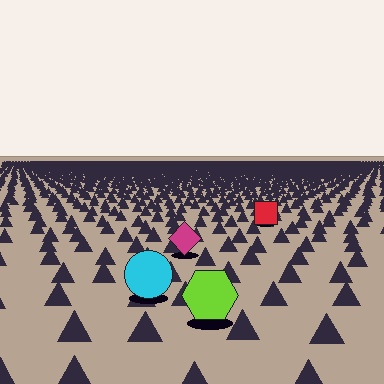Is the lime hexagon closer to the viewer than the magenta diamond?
Yes. The lime hexagon is closer — you can tell from the texture gradient: the ground texture is coarser near it.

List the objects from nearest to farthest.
From nearest to farthest: the lime hexagon, the cyan circle, the magenta diamond, the red square.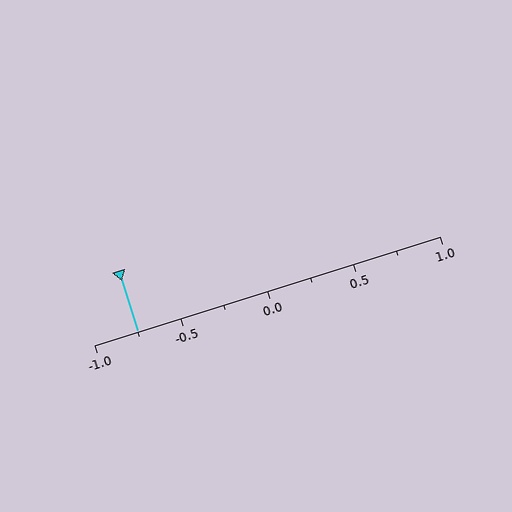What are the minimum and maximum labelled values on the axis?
The axis runs from -1.0 to 1.0.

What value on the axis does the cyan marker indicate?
The marker indicates approximately -0.75.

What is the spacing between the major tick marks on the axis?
The major ticks are spaced 0.5 apart.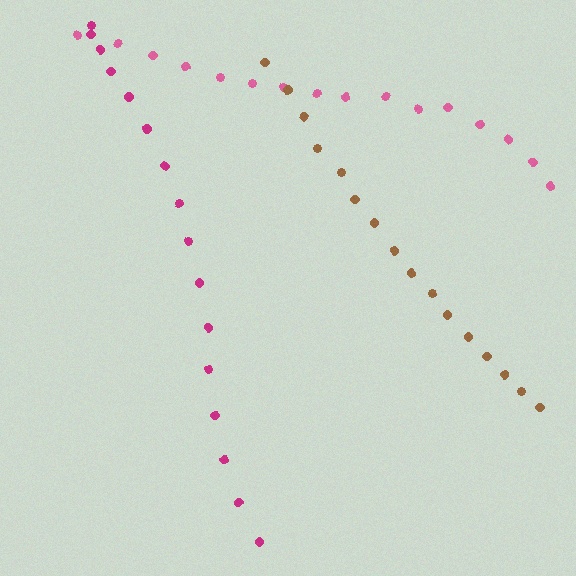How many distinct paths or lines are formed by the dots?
There are 3 distinct paths.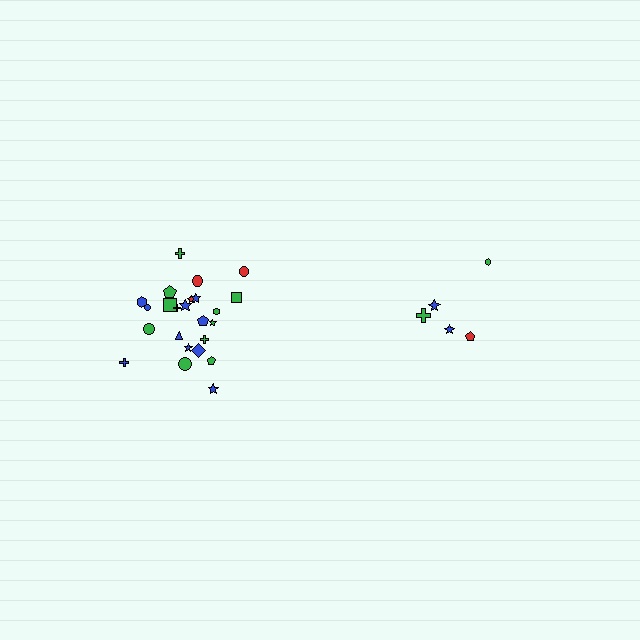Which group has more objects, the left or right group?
The left group.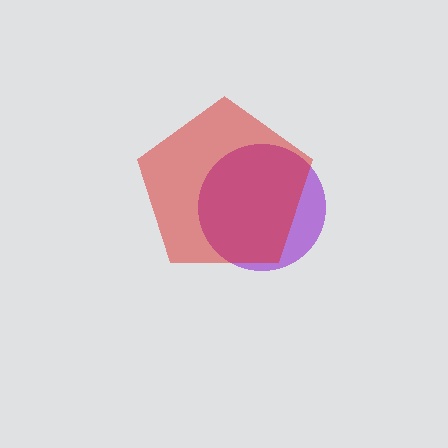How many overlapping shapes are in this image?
There are 2 overlapping shapes in the image.